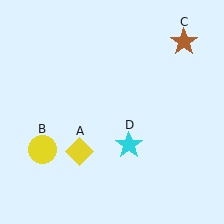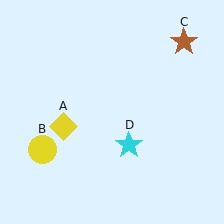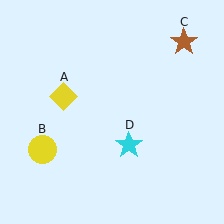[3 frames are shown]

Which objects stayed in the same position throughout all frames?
Yellow circle (object B) and brown star (object C) and cyan star (object D) remained stationary.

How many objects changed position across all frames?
1 object changed position: yellow diamond (object A).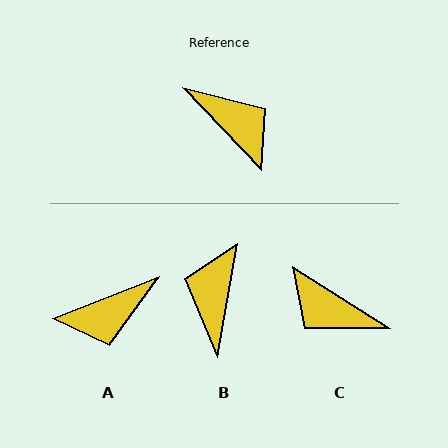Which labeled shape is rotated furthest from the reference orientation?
C, about 166 degrees away.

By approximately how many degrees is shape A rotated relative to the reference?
Approximately 112 degrees clockwise.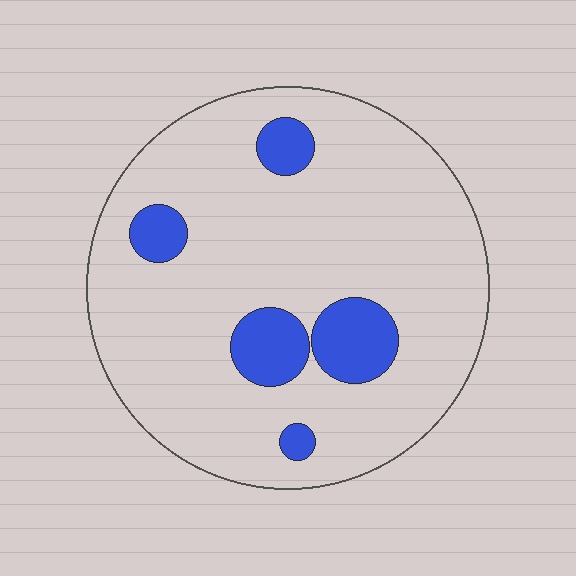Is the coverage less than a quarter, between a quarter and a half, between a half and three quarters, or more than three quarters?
Less than a quarter.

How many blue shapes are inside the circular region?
5.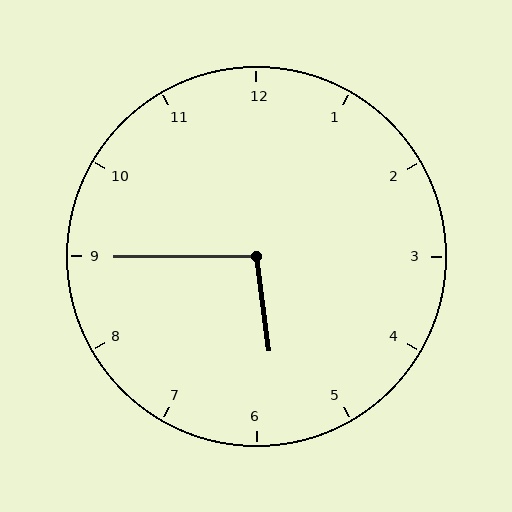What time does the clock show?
5:45.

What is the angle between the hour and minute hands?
Approximately 98 degrees.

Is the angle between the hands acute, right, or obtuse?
It is obtuse.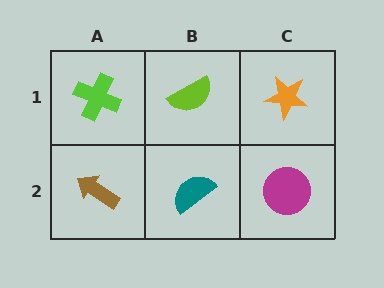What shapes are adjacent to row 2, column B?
A lime semicircle (row 1, column B), a brown arrow (row 2, column A), a magenta circle (row 2, column C).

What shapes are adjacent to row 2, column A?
A lime cross (row 1, column A), a teal semicircle (row 2, column B).